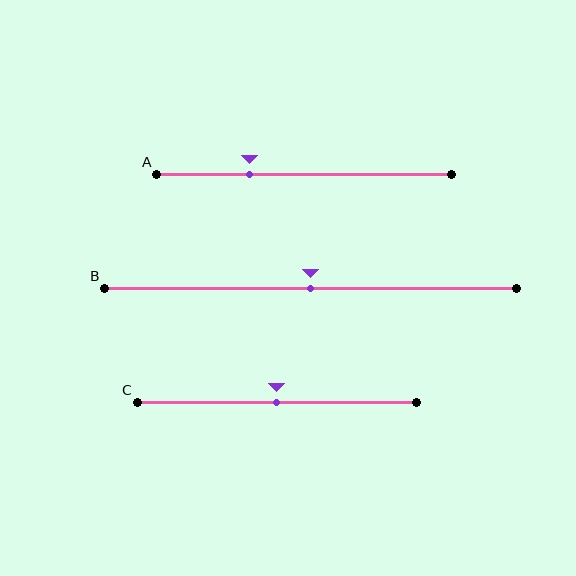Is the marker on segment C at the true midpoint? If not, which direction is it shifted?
Yes, the marker on segment C is at the true midpoint.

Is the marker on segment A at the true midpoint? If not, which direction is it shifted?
No, the marker on segment A is shifted to the left by about 19% of the segment length.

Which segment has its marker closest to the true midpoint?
Segment B has its marker closest to the true midpoint.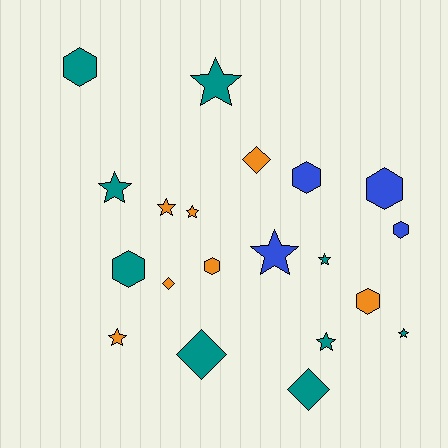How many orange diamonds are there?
There are 2 orange diamonds.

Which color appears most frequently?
Teal, with 9 objects.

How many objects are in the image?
There are 20 objects.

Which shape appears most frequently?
Star, with 9 objects.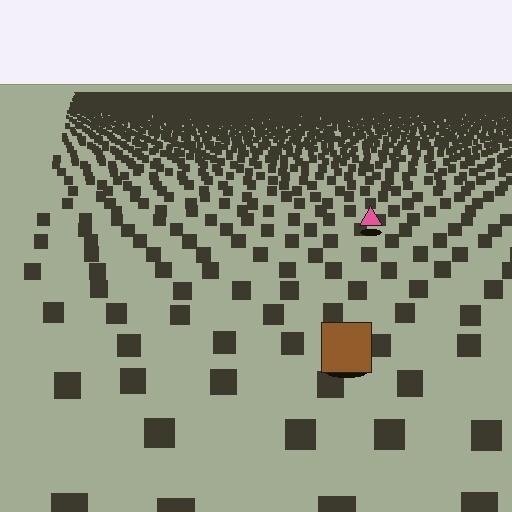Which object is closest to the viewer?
The brown square is closest. The texture marks near it are larger and more spread out.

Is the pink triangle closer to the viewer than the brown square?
No. The brown square is closer — you can tell from the texture gradient: the ground texture is coarser near it.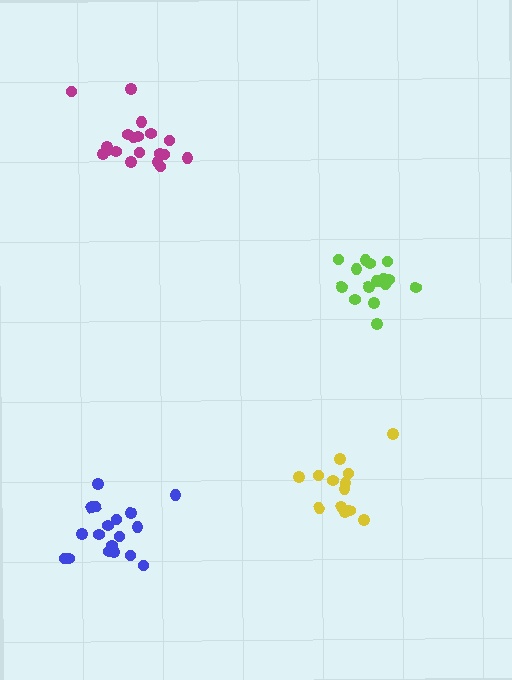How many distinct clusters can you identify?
There are 4 distinct clusters.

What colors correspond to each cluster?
The clusters are colored: lime, yellow, blue, magenta.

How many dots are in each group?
Group 1: 15 dots, Group 2: 13 dots, Group 3: 18 dots, Group 4: 19 dots (65 total).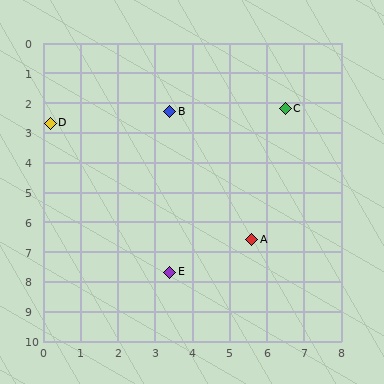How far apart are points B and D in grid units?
Points B and D are about 3.2 grid units apart.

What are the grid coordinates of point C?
Point C is at approximately (6.5, 2.2).